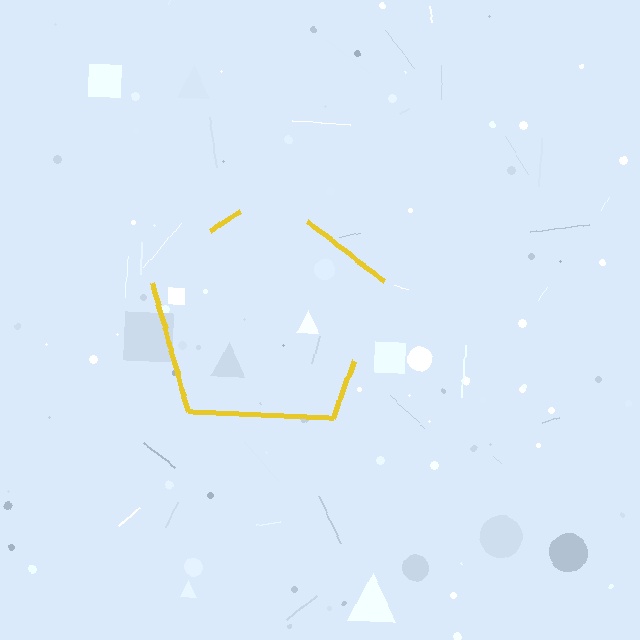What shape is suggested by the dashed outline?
The dashed outline suggests a pentagon.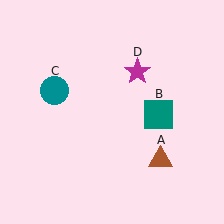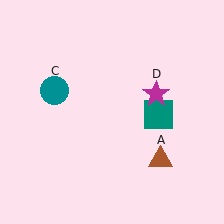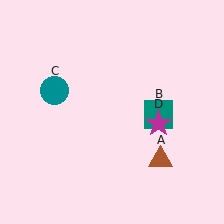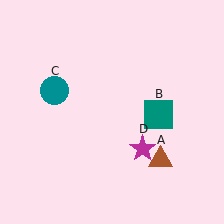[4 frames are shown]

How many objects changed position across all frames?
1 object changed position: magenta star (object D).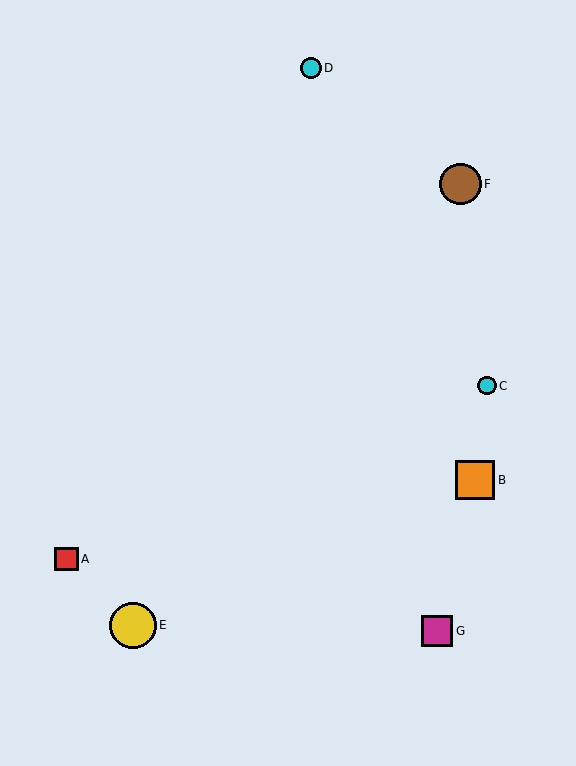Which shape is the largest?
The yellow circle (labeled E) is the largest.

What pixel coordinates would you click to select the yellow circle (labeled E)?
Click at (133, 625) to select the yellow circle E.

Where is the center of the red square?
The center of the red square is at (67, 559).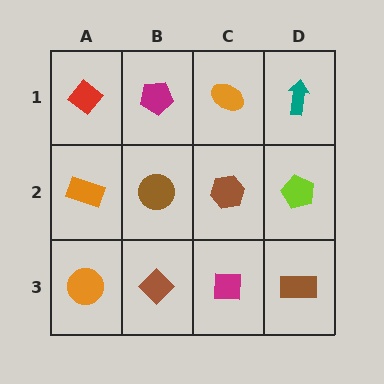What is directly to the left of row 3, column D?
A magenta square.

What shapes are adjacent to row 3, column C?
A brown hexagon (row 2, column C), a brown diamond (row 3, column B), a brown rectangle (row 3, column D).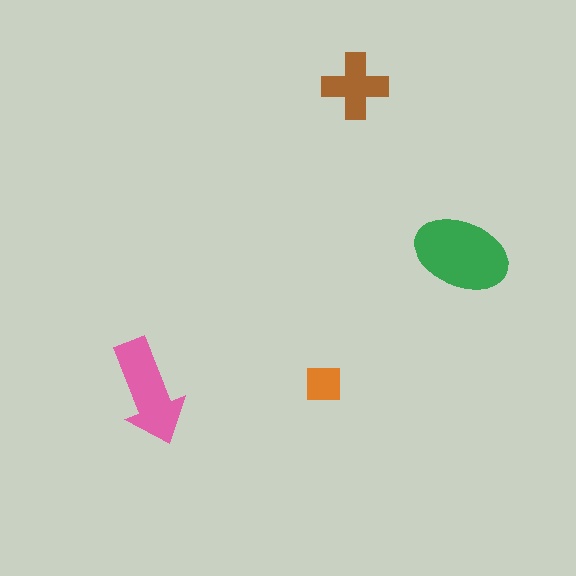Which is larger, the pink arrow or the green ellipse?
The green ellipse.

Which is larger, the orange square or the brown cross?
The brown cross.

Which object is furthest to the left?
The pink arrow is leftmost.